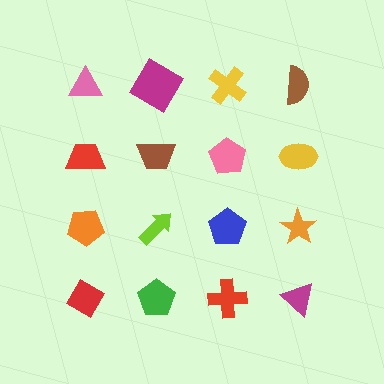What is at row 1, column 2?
A magenta diamond.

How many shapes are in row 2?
4 shapes.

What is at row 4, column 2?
A green pentagon.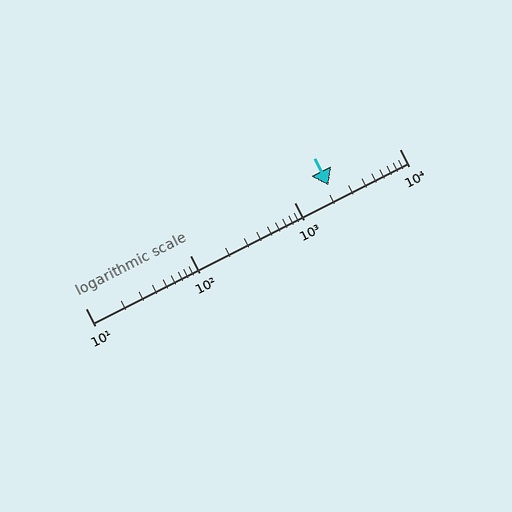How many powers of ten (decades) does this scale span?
The scale spans 3 decades, from 10 to 10000.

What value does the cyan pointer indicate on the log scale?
The pointer indicates approximately 2100.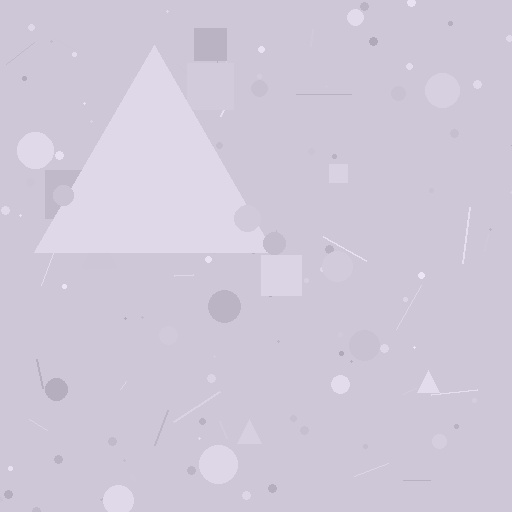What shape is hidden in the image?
A triangle is hidden in the image.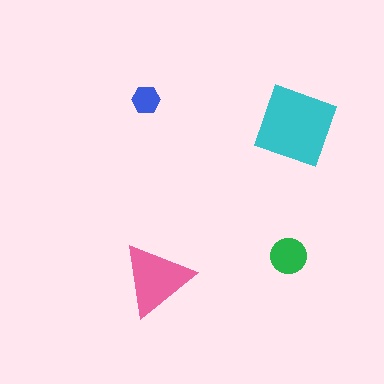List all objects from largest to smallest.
The cyan diamond, the pink triangle, the green circle, the blue hexagon.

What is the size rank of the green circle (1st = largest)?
3rd.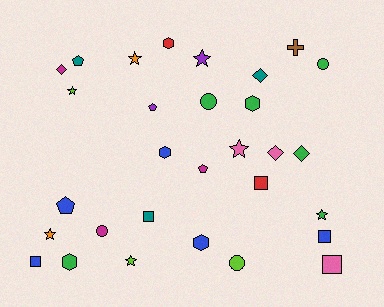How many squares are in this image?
There are 5 squares.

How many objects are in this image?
There are 30 objects.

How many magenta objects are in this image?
There are 3 magenta objects.